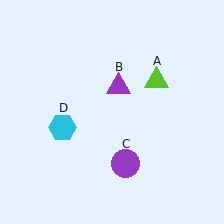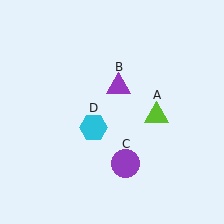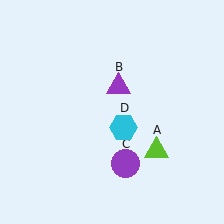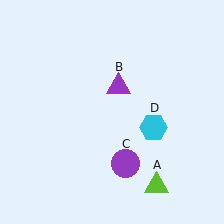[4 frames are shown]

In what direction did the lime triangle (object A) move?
The lime triangle (object A) moved down.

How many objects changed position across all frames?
2 objects changed position: lime triangle (object A), cyan hexagon (object D).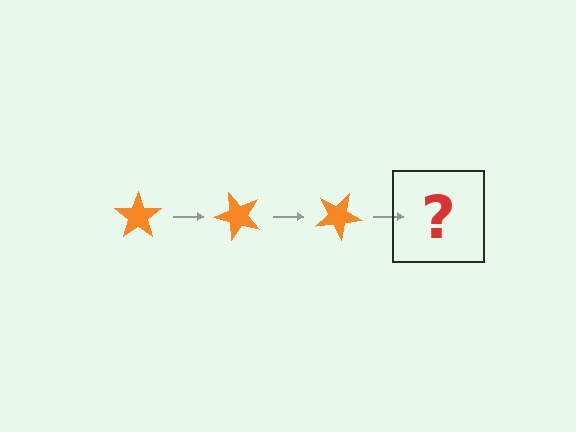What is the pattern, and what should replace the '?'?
The pattern is that the star rotates 50 degrees each step. The '?' should be an orange star rotated 150 degrees.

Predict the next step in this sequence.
The next step is an orange star rotated 150 degrees.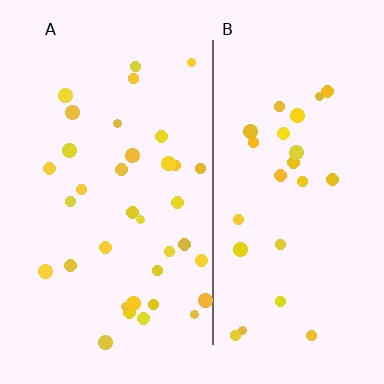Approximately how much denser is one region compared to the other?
Approximately 1.4× — region A over region B.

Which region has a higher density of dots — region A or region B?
A (the left).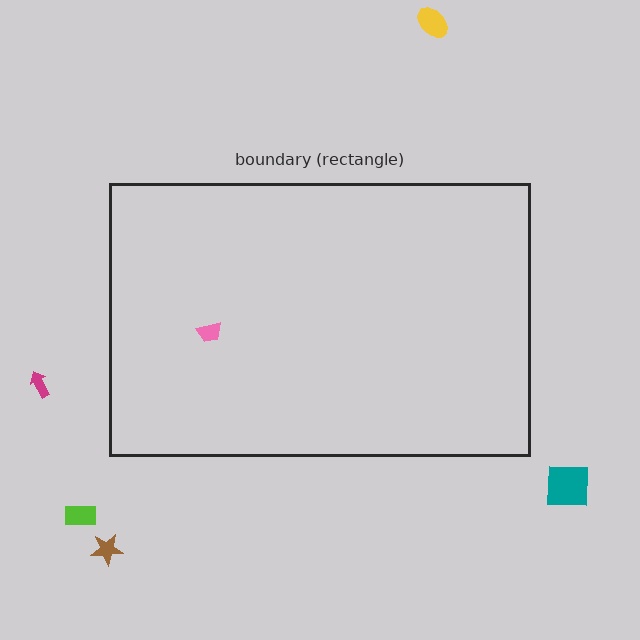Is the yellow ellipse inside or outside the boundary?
Outside.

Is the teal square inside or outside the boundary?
Outside.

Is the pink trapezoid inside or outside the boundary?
Inside.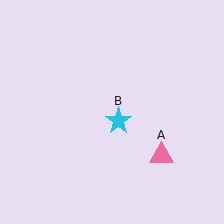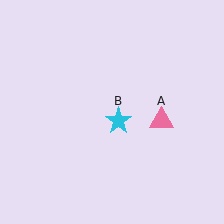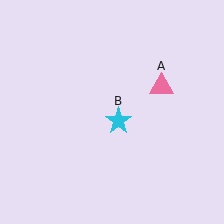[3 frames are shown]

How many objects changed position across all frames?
1 object changed position: pink triangle (object A).